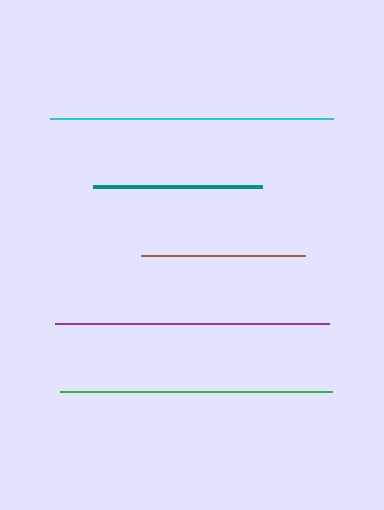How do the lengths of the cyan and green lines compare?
The cyan and green lines are approximately the same length.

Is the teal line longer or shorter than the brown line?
The teal line is longer than the brown line.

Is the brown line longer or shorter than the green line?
The green line is longer than the brown line.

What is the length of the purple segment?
The purple segment is approximately 274 pixels long.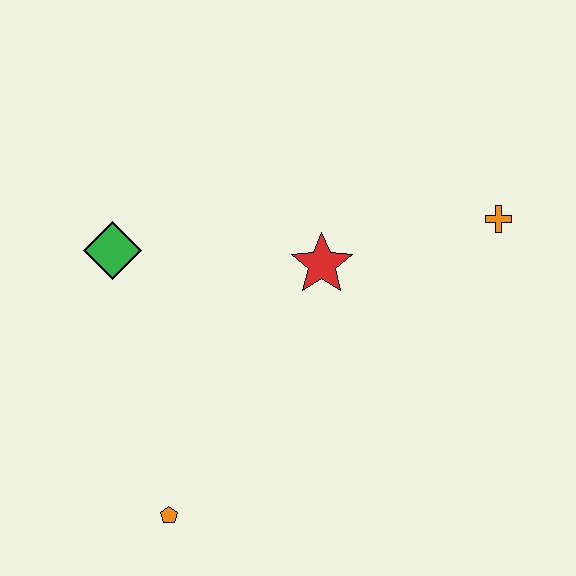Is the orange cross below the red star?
No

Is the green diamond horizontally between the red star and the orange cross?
No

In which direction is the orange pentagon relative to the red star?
The orange pentagon is below the red star.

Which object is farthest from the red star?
The orange pentagon is farthest from the red star.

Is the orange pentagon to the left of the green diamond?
No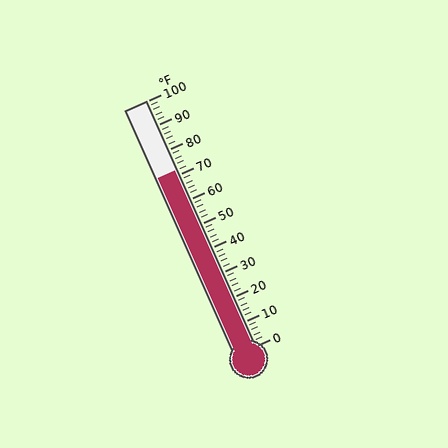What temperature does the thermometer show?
The thermometer shows approximately 72°F.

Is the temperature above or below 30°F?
The temperature is above 30°F.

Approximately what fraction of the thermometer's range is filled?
The thermometer is filled to approximately 70% of its range.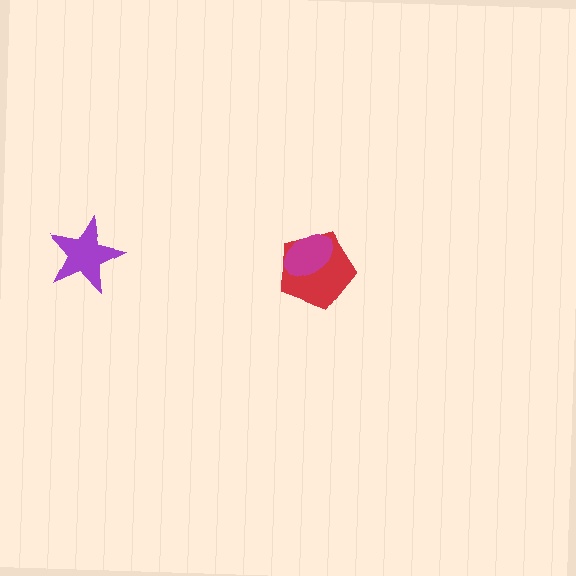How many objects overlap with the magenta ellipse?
1 object overlaps with the magenta ellipse.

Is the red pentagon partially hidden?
Yes, it is partially covered by another shape.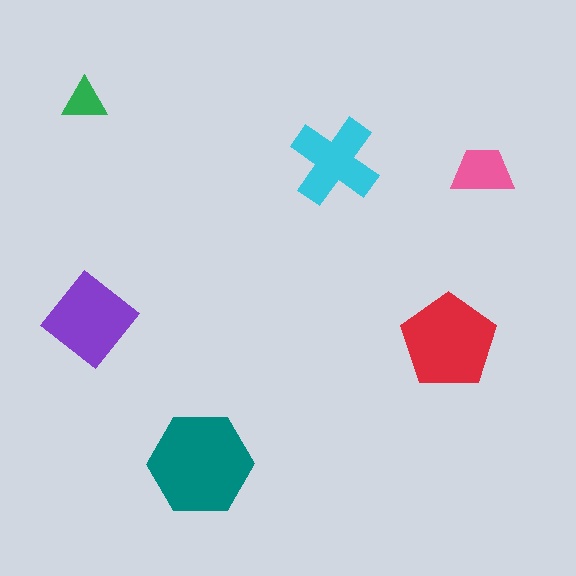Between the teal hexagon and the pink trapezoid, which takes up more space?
The teal hexagon.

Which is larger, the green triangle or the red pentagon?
The red pentagon.